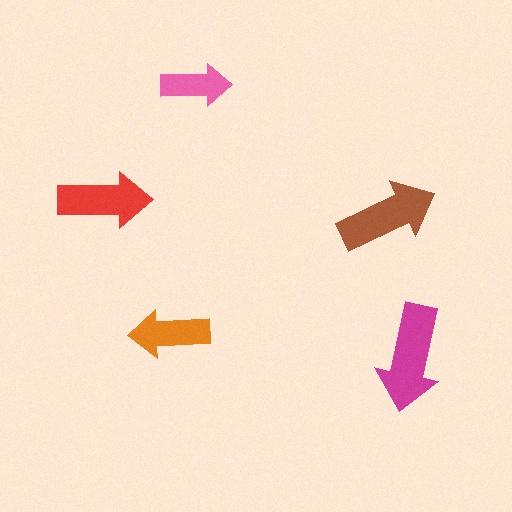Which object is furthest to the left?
The red arrow is leftmost.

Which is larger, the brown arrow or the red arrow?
The brown one.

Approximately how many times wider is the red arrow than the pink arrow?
About 1.5 times wider.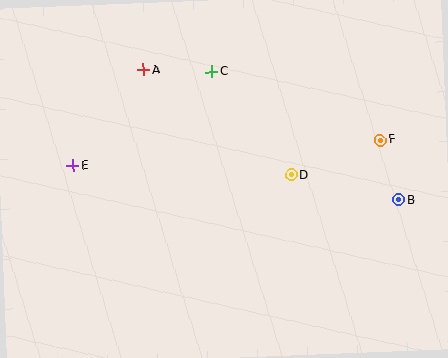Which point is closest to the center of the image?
Point D at (291, 175) is closest to the center.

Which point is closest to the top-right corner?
Point F is closest to the top-right corner.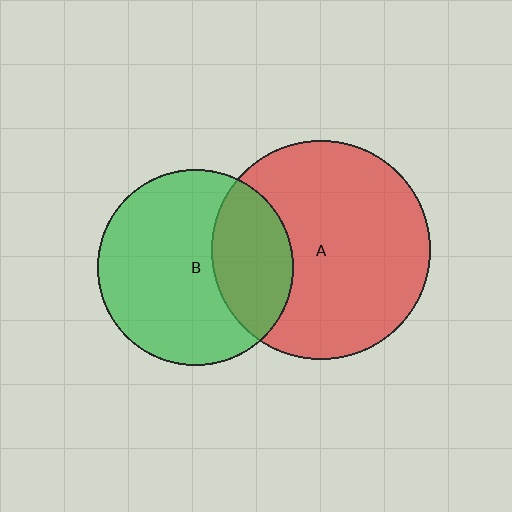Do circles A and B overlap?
Yes.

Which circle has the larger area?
Circle A (red).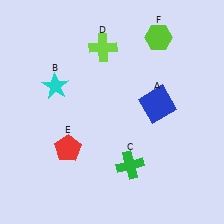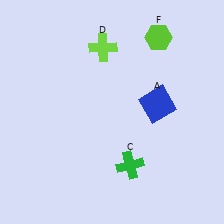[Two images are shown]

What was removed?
The cyan star (B), the red pentagon (E) were removed in Image 2.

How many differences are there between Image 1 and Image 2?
There are 2 differences between the two images.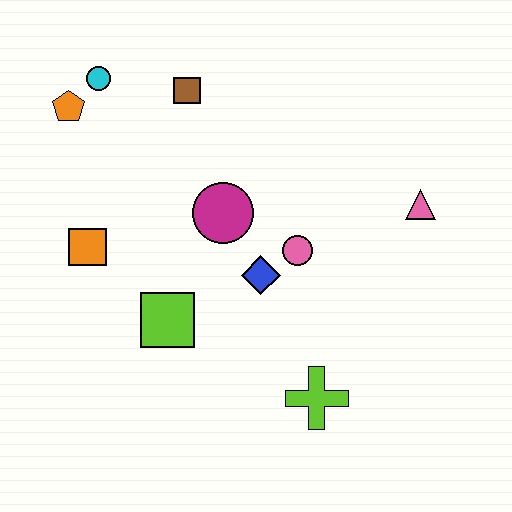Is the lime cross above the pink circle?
No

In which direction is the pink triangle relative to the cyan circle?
The pink triangle is to the right of the cyan circle.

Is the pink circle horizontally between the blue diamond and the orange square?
No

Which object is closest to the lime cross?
The blue diamond is closest to the lime cross.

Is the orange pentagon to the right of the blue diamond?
No